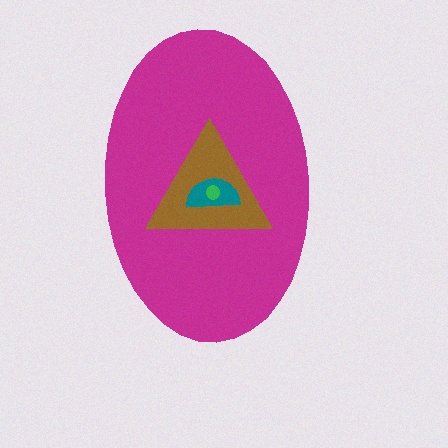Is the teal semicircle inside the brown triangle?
Yes.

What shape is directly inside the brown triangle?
The teal semicircle.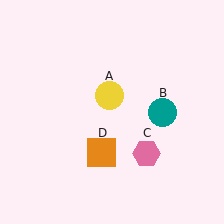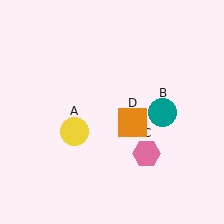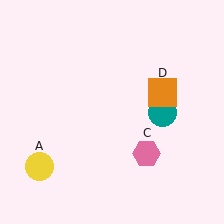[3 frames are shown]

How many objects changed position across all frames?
2 objects changed position: yellow circle (object A), orange square (object D).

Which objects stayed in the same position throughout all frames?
Teal circle (object B) and pink hexagon (object C) remained stationary.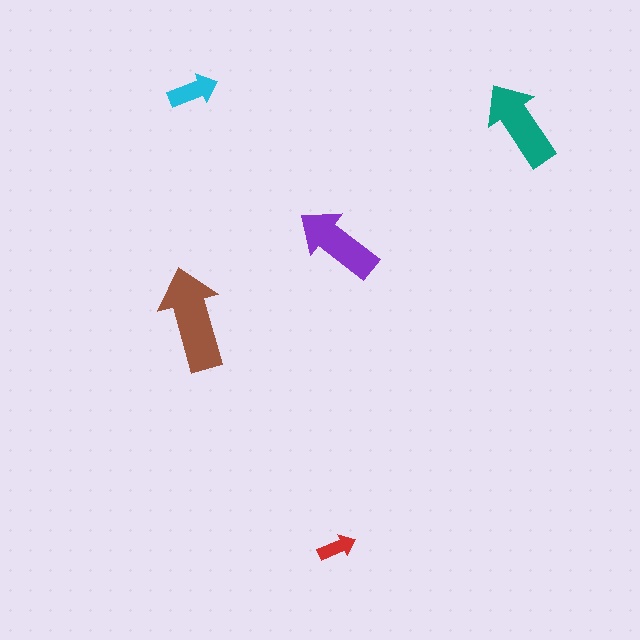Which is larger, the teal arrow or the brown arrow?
The brown one.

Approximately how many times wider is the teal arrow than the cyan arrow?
About 2 times wider.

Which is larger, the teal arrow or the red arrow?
The teal one.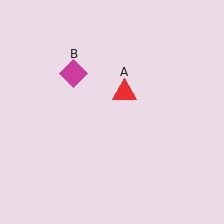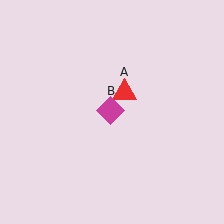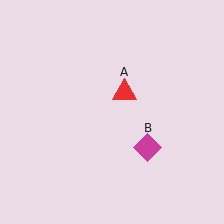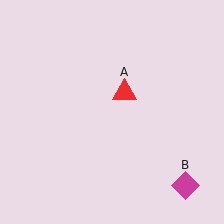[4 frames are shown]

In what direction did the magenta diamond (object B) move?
The magenta diamond (object B) moved down and to the right.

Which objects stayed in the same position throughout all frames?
Red triangle (object A) remained stationary.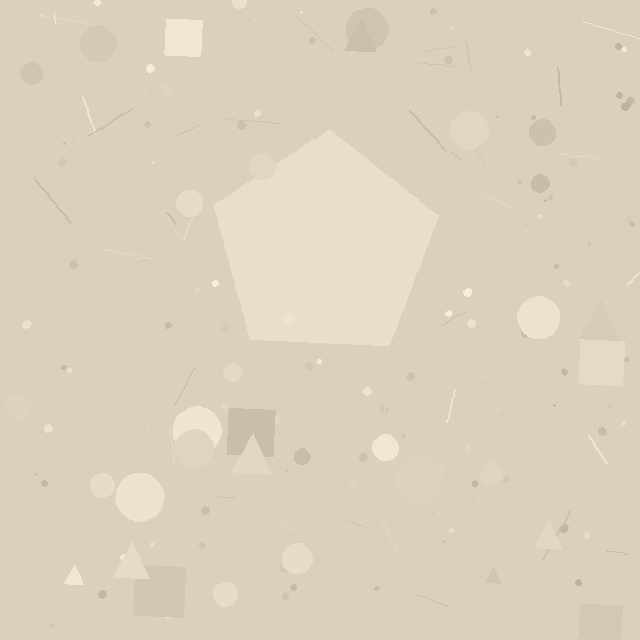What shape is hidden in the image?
A pentagon is hidden in the image.